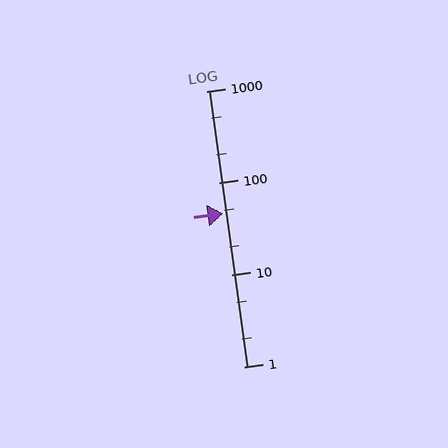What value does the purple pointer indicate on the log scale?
The pointer indicates approximately 47.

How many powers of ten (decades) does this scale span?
The scale spans 3 decades, from 1 to 1000.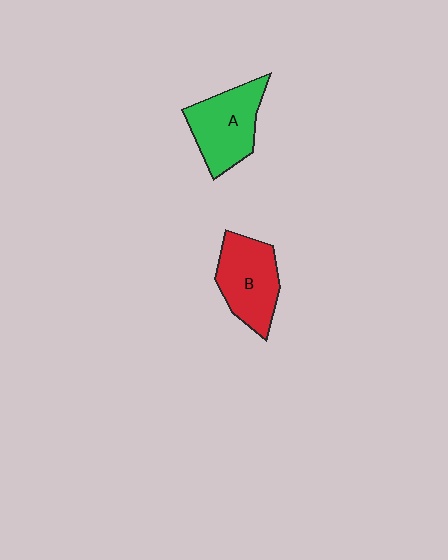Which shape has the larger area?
Shape A (green).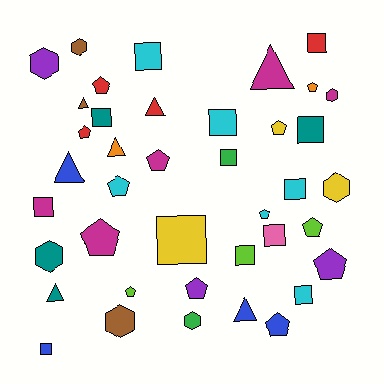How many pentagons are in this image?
There are 13 pentagons.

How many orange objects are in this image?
There are 2 orange objects.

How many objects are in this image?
There are 40 objects.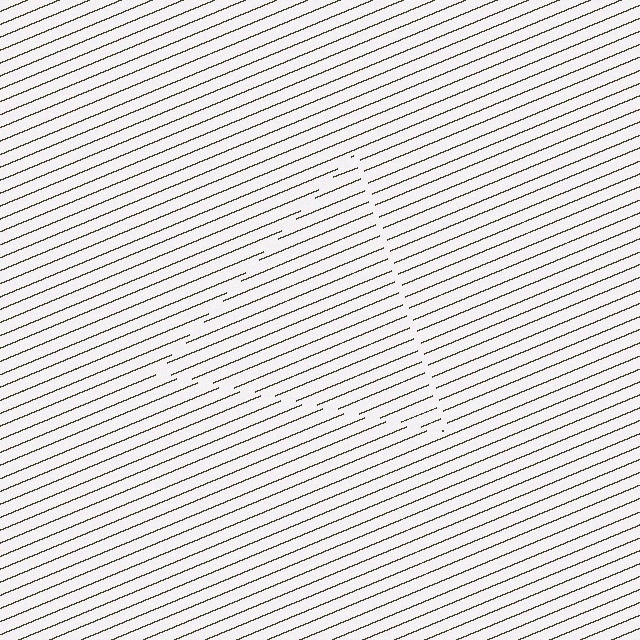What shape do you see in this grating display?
An illusory triangle. The interior of the shape contains the same grating, shifted by half a period — the contour is defined by the phase discontinuity where line-ends from the inner and outer gratings abut.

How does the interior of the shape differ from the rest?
The interior of the shape contains the same grating, shifted by half a period — the contour is defined by the phase discontinuity where line-ends from the inner and outer gratings abut.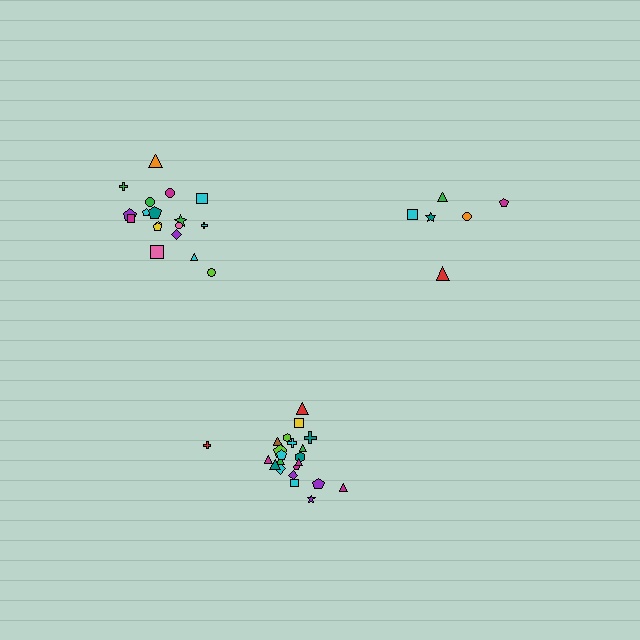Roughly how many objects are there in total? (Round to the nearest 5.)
Roughly 45 objects in total.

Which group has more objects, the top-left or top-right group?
The top-left group.